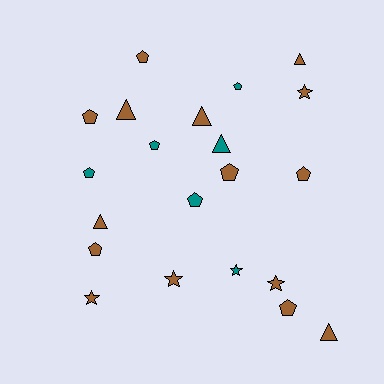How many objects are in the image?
There are 21 objects.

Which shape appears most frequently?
Pentagon, with 10 objects.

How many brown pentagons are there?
There are 6 brown pentagons.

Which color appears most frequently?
Brown, with 15 objects.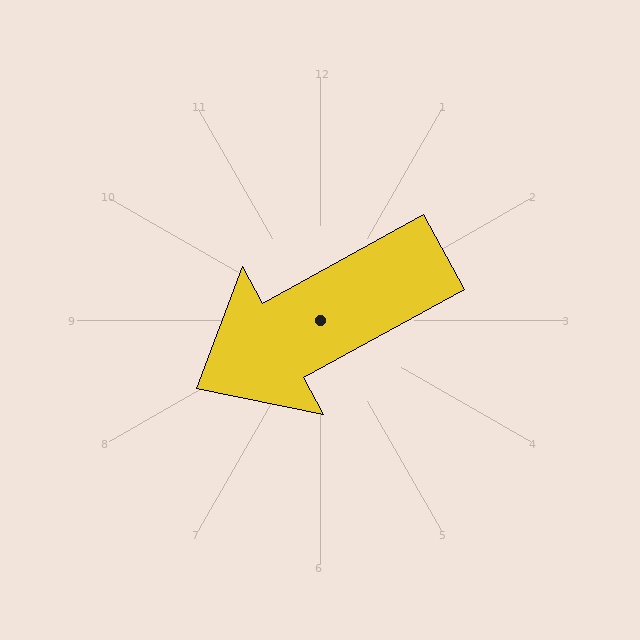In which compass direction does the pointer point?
Southwest.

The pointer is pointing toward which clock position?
Roughly 8 o'clock.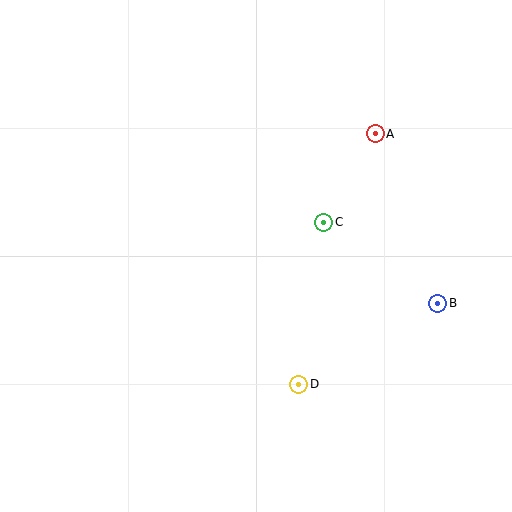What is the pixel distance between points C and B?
The distance between C and B is 139 pixels.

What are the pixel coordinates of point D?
Point D is at (299, 384).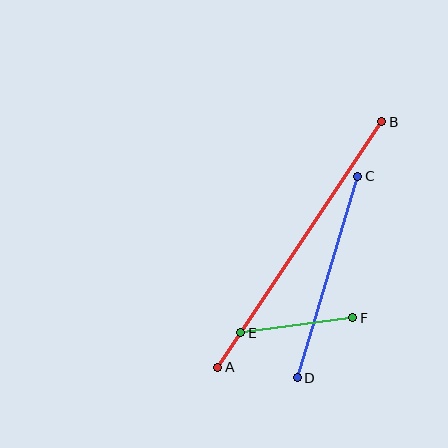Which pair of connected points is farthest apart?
Points A and B are farthest apart.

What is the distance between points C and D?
The distance is approximately 210 pixels.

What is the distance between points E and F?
The distance is approximately 113 pixels.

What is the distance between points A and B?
The distance is approximately 295 pixels.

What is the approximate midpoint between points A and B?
The midpoint is at approximately (300, 244) pixels.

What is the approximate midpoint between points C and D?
The midpoint is at approximately (327, 277) pixels.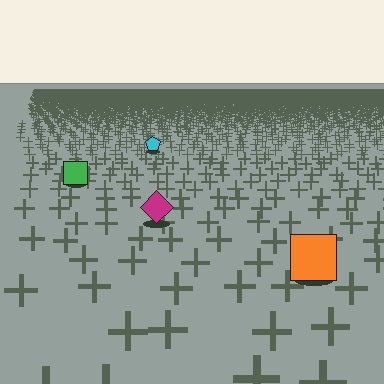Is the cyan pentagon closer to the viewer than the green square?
No. The green square is closer — you can tell from the texture gradient: the ground texture is coarser near it.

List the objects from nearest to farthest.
From nearest to farthest: the orange square, the magenta diamond, the green square, the cyan pentagon.